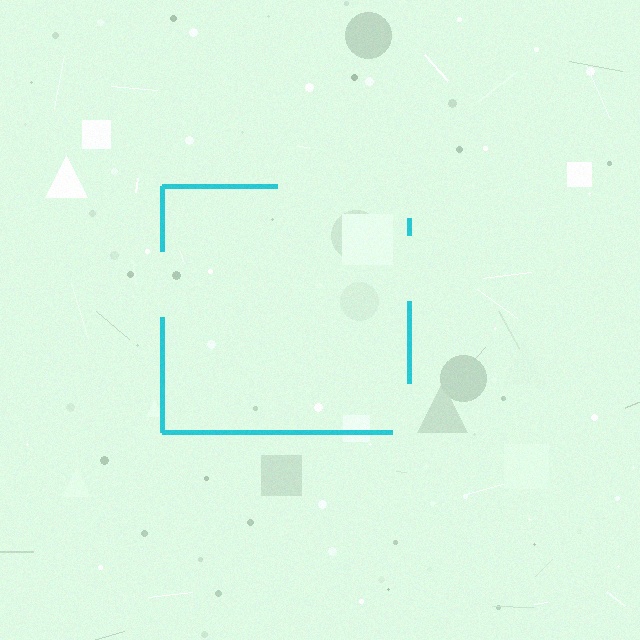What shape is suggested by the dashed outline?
The dashed outline suggests a square.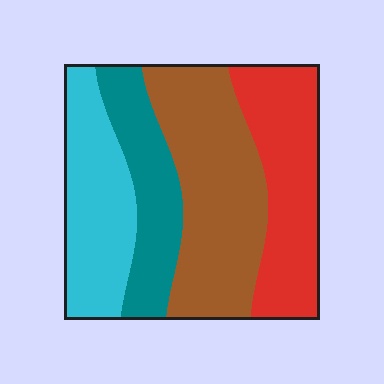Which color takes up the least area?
Teal, at roughly 20%.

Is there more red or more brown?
Brown.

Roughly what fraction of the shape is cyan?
Cyan takes up less than a quarter of the shape.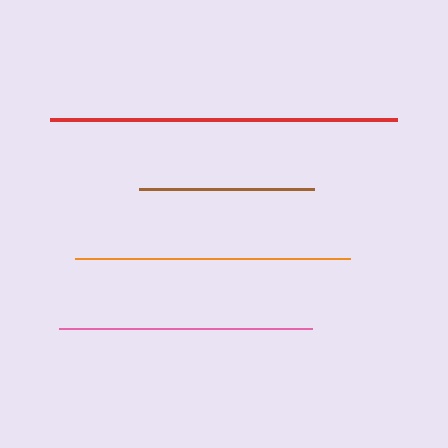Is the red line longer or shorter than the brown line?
The red line is longer than the brown line.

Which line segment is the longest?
The red line is the longest at approximately 347 pixels.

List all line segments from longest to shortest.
From longest to shortest: red, orange, pink, brown.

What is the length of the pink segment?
The pink segment is approximately 253 pixels long.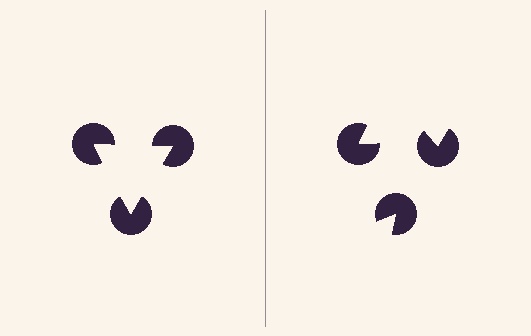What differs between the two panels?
The pac-man discs are positioned identically on both sides; only the wedge orientations differ. On the left they align to a triangle; on the right they are misaligned.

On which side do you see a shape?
An illusory triangle appears on the left side. On the right side the wedge cuts are rotated, so no coherent shape forms.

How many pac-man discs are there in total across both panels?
6 — 3 on each side.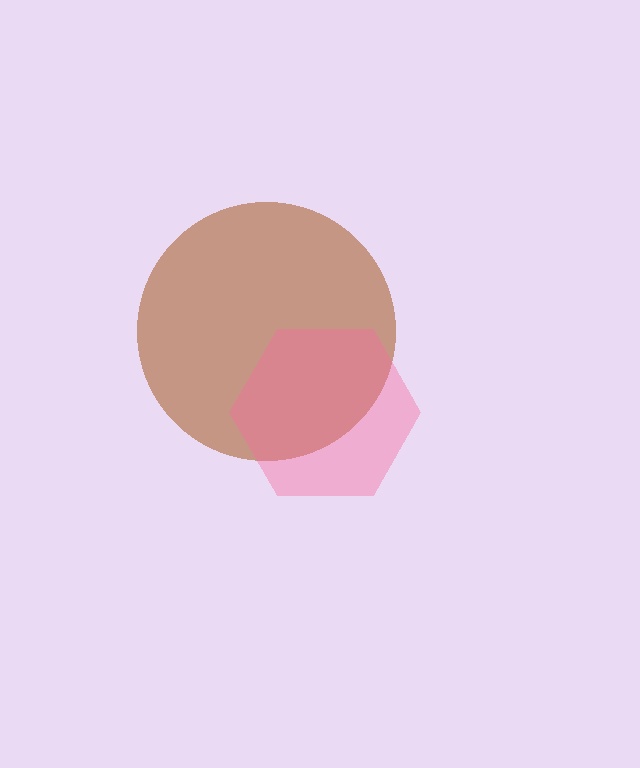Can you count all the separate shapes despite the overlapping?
Yes, there are 2 separate shapes.